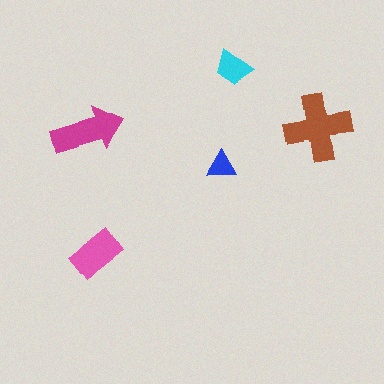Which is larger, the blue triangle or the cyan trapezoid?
The cyan trapezoid.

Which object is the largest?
The brown cross.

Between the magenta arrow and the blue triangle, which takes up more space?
The magenta arrow.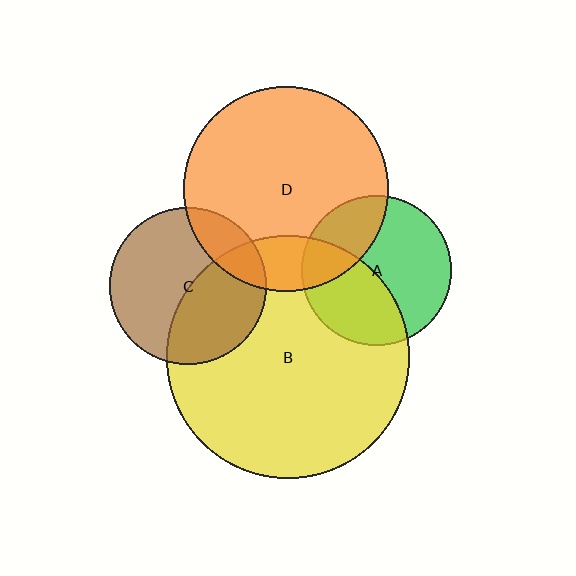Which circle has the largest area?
Circle B (yellow).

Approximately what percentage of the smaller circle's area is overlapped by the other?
Approximately 40%.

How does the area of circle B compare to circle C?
Approximately 2.4 times.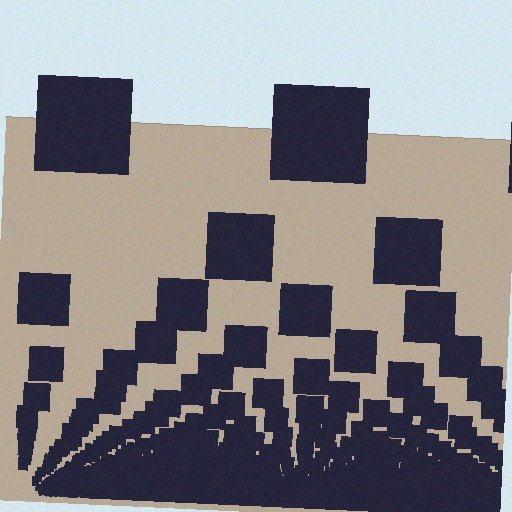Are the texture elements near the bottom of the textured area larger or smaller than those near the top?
Smaller. The gradient is inverted — elements near the bottom are smaller and denser.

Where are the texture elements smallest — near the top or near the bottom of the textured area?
Near the bottom.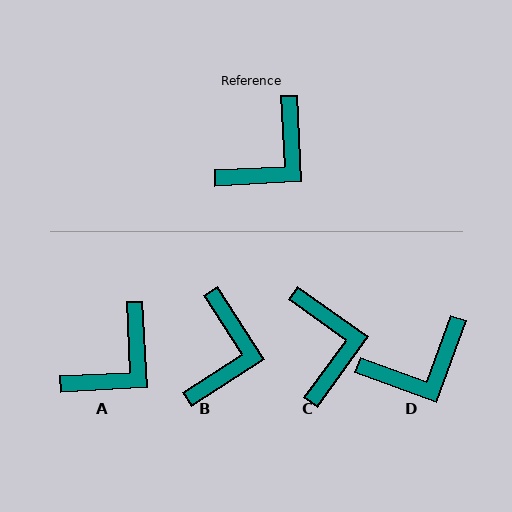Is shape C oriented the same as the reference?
No, it is off by about 51 degrees.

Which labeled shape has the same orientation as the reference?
A.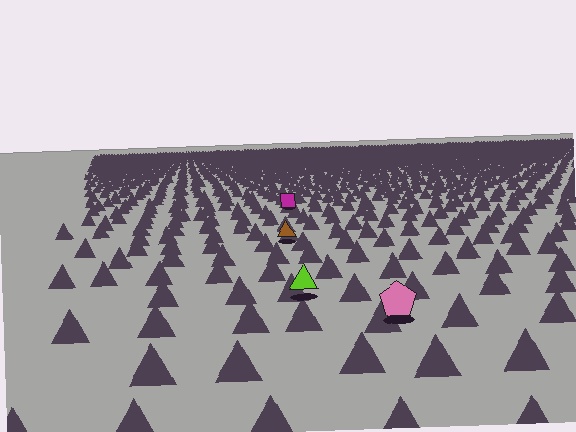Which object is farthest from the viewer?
The magenta square is farthest from the viewer. It appears smaller and the ground texture around it is denser.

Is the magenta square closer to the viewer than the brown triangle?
No. The brown triangle is closer — you can tell from the texture gradient: the ground texture is coarser near it.